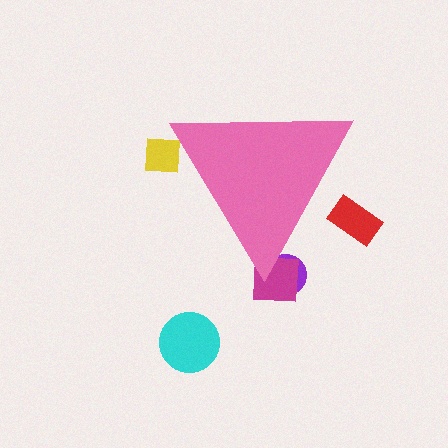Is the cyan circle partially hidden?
No, the cyan circle is fully visible.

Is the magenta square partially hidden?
Yes, the magenta square is partially hidden behind the pink triangle.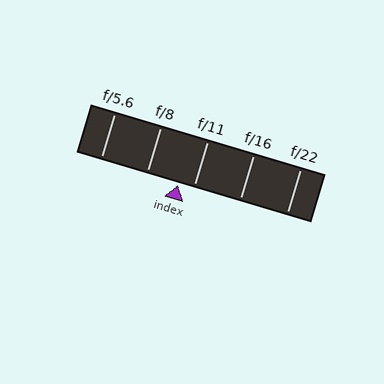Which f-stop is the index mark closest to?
The index mark is closest to f/11.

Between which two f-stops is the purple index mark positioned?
The index mark is between f/8 and f/11.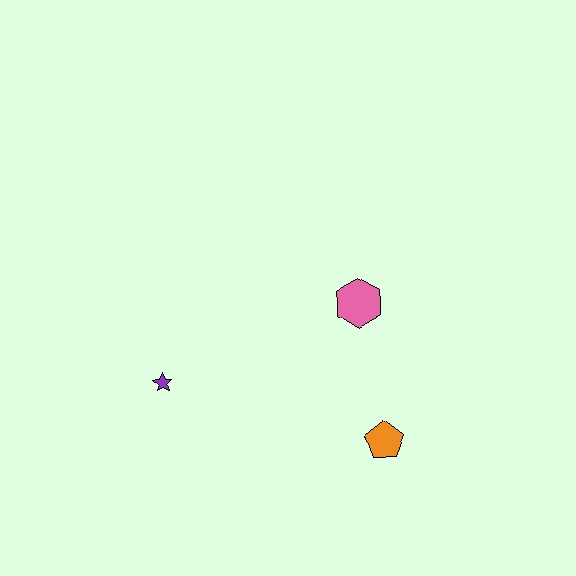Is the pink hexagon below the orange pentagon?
No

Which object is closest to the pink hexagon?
The orange pentagon is closest to the pink hexagon.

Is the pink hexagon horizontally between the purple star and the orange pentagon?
Yes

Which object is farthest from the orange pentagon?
The purple star is farthest from the orange pentagon.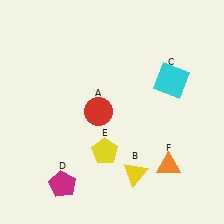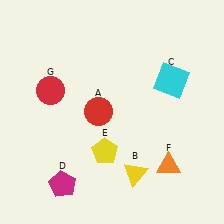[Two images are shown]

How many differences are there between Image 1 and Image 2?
There is 1 difference between the two images.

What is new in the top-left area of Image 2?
A red circle (G) was added in the top-left area of Image 2.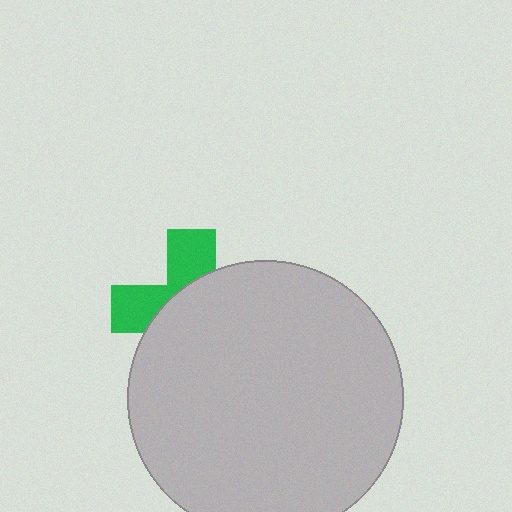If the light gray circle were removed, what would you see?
You would see the complete green cross.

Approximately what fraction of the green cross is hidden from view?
Roughly 63% of the green cross is hidden behind the light gray circle.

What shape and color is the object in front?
The object in front is a light gray circle.